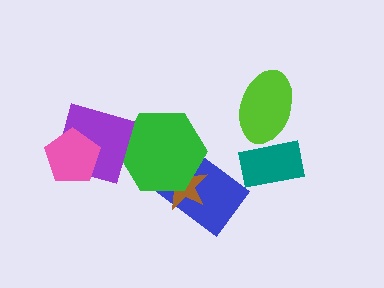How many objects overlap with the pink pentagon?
1 object overlaps with the pink pentagon.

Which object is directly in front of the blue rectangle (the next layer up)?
The brown star is directly in front of the blue rectangle.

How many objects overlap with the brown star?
2 objects overlap with the brown star.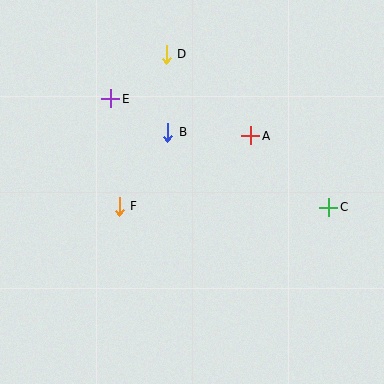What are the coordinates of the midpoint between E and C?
The midpoint between E and C is at (220, 153).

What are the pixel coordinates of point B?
Point B is at (168, 132).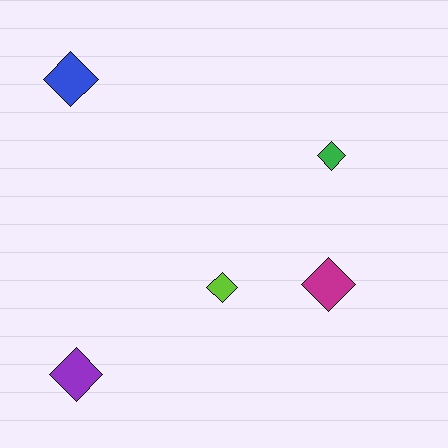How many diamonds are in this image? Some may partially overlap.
There are 5 diamonds.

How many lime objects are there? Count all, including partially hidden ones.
There is 1 lime object.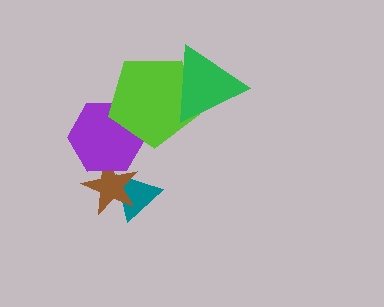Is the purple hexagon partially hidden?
Yes, it is partially covered by another shape.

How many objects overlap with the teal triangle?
1 object overlaps with the teal triangle.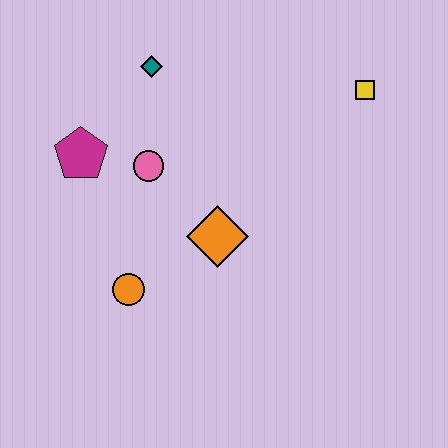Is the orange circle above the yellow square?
No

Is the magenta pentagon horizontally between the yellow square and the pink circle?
No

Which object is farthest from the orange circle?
The yellow square is farthest from the orange circle.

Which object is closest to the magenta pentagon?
The pink circle is closest to the magenta pentagon.